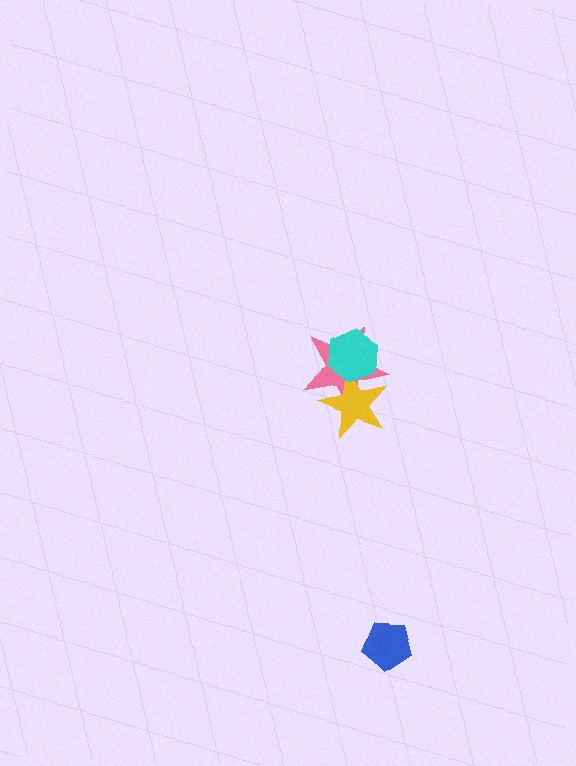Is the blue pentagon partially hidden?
No, no other shape covers it.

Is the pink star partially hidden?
Yes, it is partially covered by another shape.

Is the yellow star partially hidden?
Yes, it is partially covered by another shape.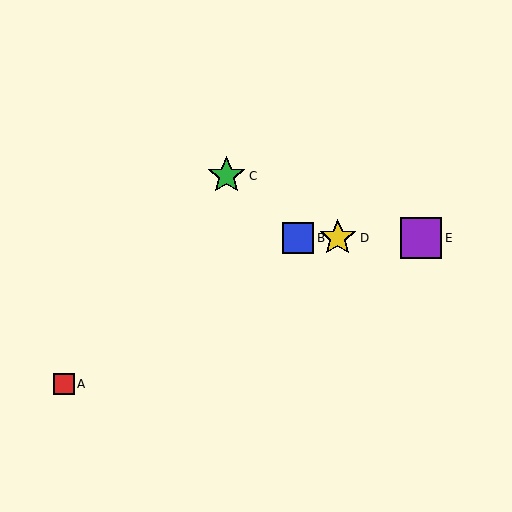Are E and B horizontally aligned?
Yes, both are at y≈238.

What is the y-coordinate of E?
Object E is at y≈238.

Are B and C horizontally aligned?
No, B is at y≈238 and C is at y≈176.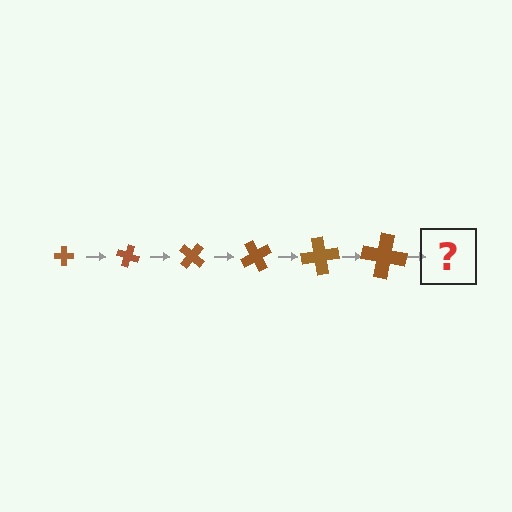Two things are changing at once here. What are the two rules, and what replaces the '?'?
The two rules are that the cross grows larger each step and it rotates 20 degrees each step. The '?' should be a cross, larger than the previous one and rotated 120 degrees from the start.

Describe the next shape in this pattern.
It should be a cross, larger than the previous one and rotated 120 degrees from the start.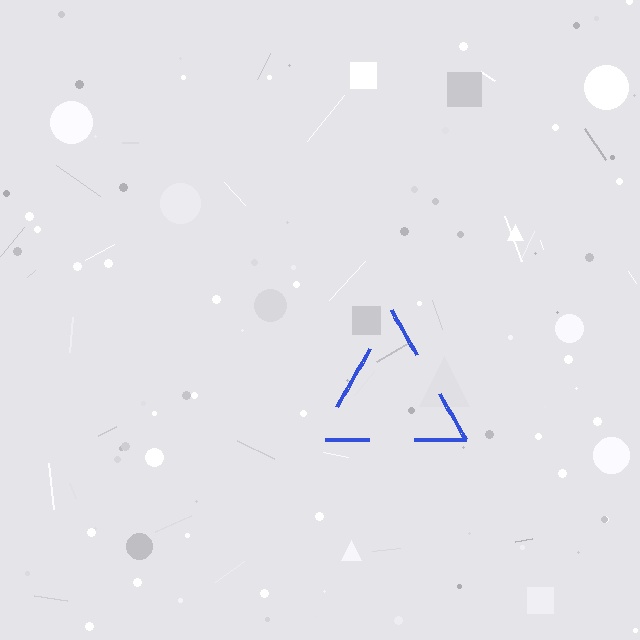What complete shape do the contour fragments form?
The contour fragments form a triangle.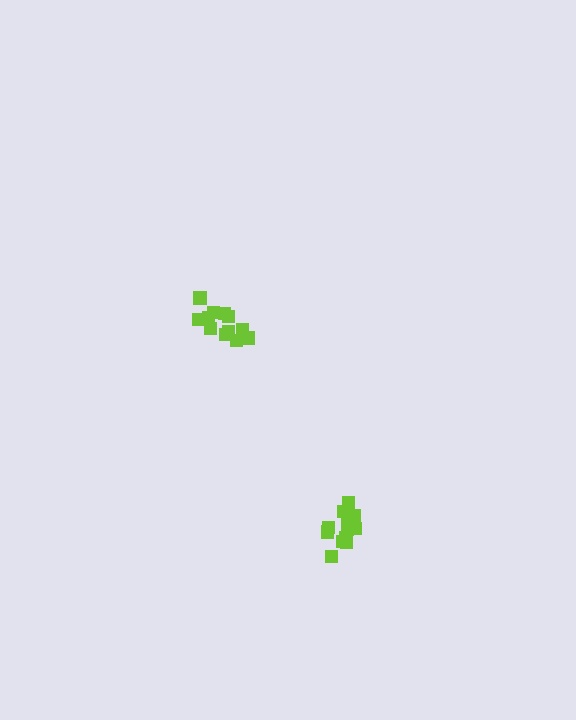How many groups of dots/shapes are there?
There are 2 groups.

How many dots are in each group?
Group 1: 12 dots, Group 2: 13 dots (25 total).